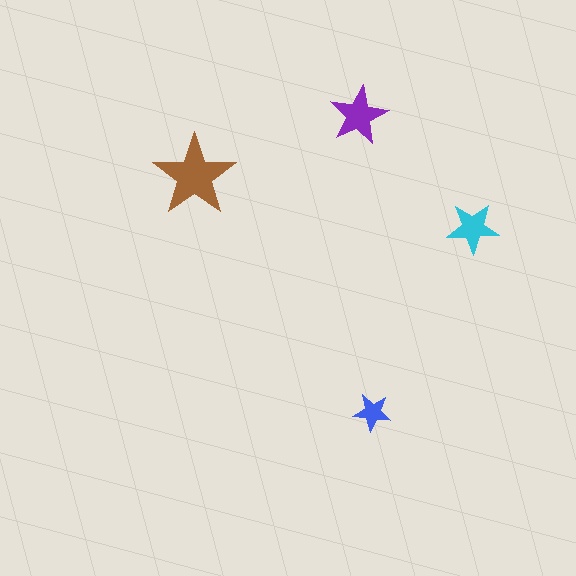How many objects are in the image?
There are 4 objects in the image.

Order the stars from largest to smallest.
the brown one, the purple one, the cyan one, the blue one.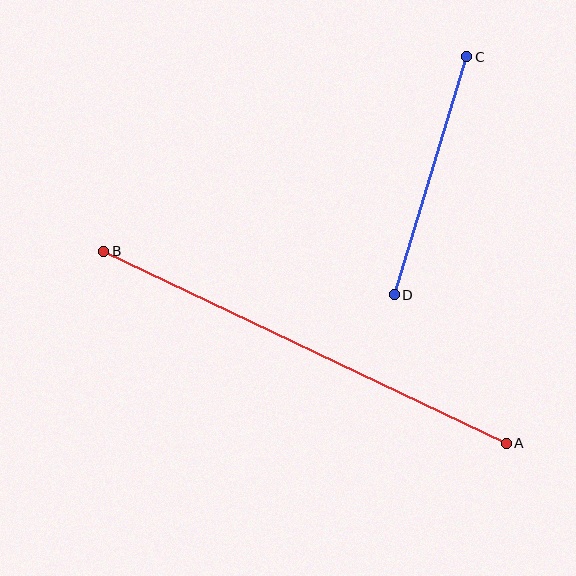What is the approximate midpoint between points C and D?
The midpoint is at approximately (431, 176) pixels.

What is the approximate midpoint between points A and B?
The midpoint is at approximately (305, 347) pixels.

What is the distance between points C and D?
The distance is approximately 249 pixels.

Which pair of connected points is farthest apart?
Points A and B are farthest apart.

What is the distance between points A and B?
The distance is approximately 446 pixels.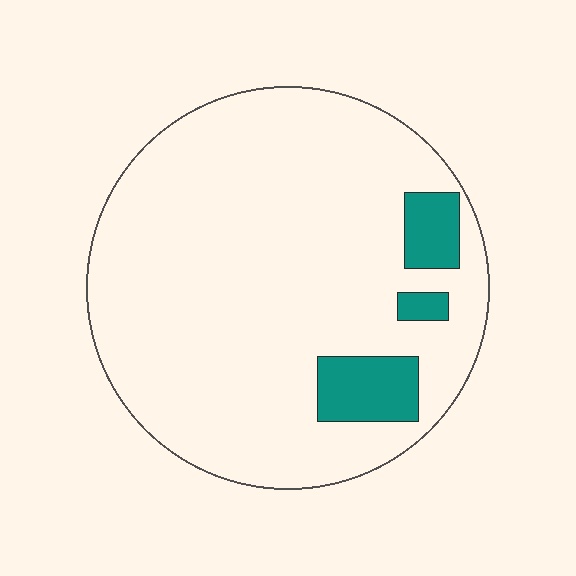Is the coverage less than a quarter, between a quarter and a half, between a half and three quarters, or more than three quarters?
Less than a quarter.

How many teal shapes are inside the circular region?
3.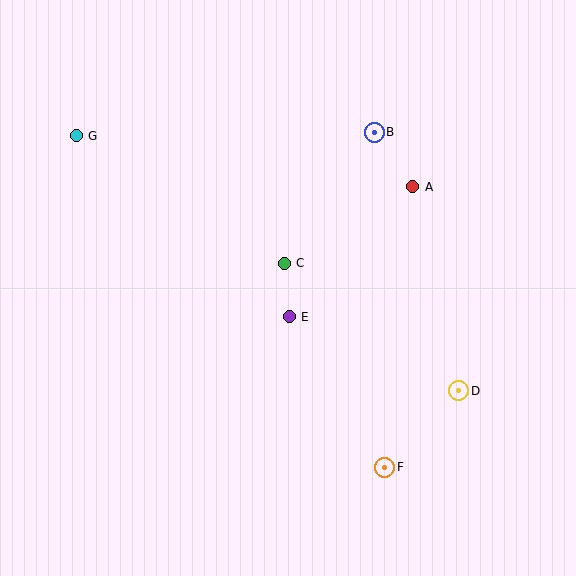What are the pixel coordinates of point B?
Point B is at (374, 132).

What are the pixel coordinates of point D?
Point D is at (459, 391).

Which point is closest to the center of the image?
Point C at (284, 263) is closest to the center.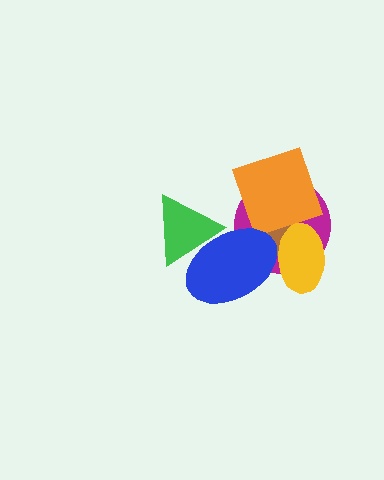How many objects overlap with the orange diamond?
4 objects overlap with the orange diamond.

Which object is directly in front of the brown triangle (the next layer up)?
The orange diamond is directly in front of the brown triangle.